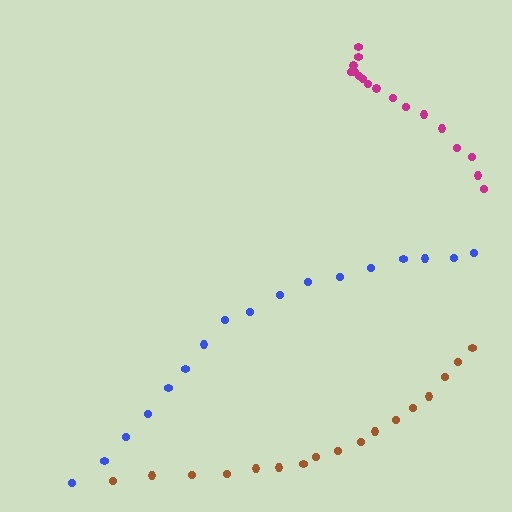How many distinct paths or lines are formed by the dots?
There are 3 distinct paths.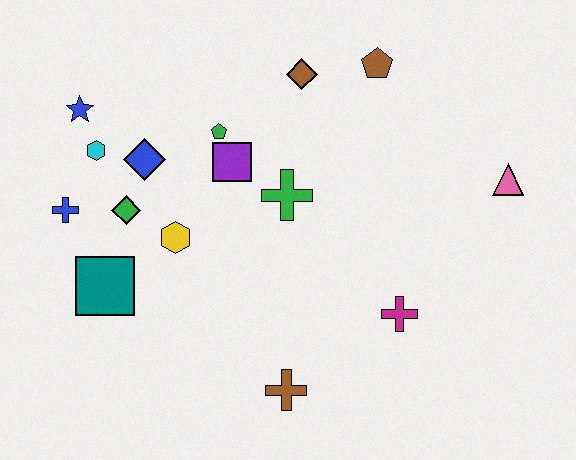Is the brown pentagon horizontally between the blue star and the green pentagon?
No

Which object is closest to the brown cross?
The magenta cross is closest to the brown cross.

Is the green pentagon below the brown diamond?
Yes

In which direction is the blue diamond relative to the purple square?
The blue diamond is to the left of the purple square.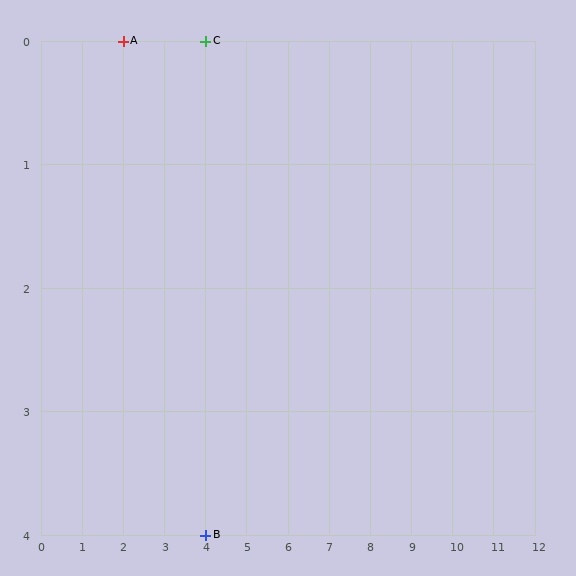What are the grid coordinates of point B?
Point B is at grid coordinates (4, 4).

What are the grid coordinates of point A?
Point A is at grid coordinates (2, 0).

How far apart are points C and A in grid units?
Points C and A are 2 columns apart.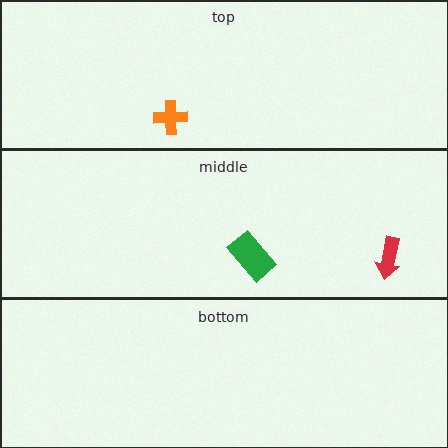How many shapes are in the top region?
1.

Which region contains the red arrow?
The middle region.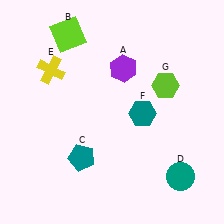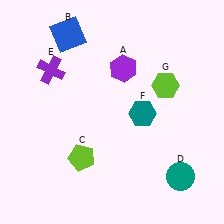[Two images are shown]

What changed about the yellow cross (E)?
In Image 1, E is yellow. In Image 2, it changed to purple.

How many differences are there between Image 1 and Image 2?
There are 3 differences between the two images.